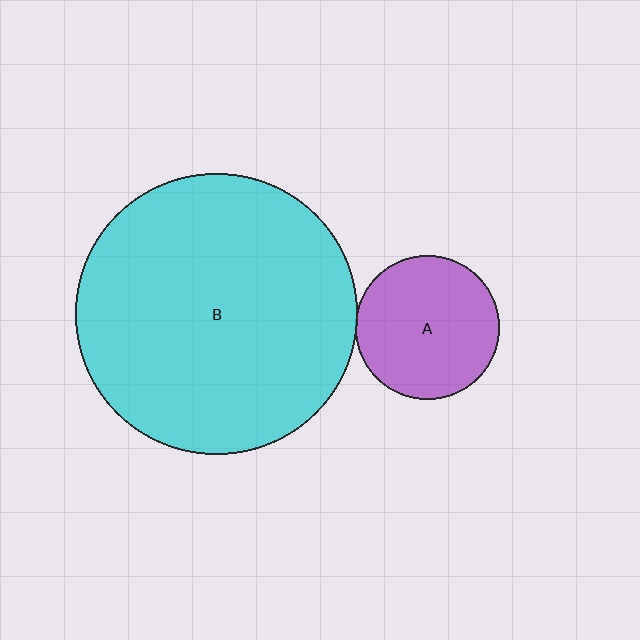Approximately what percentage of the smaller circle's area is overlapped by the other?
Approximately 5%.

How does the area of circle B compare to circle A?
Approximately 3.8 times.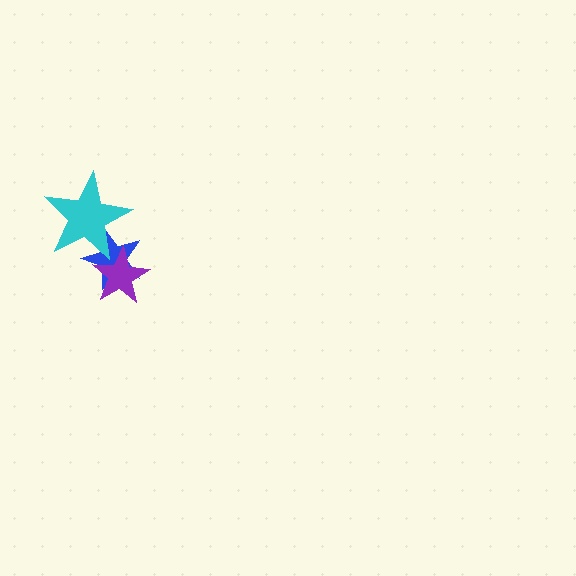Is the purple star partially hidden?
No, no other shape covers it.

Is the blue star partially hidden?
Yes, it is partially covered by another shape.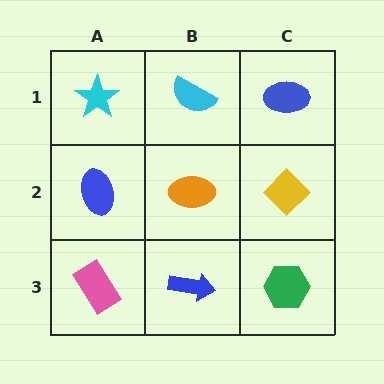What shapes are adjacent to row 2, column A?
A cyan star (row 1, column A), a pink rectangle (row 3, column A), an orange ellipse (row 2, column B).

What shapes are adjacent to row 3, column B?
An orange ellipse (row 2, column B), a pink rectangle (row 3, column A), a green hexagon (row 3, column C).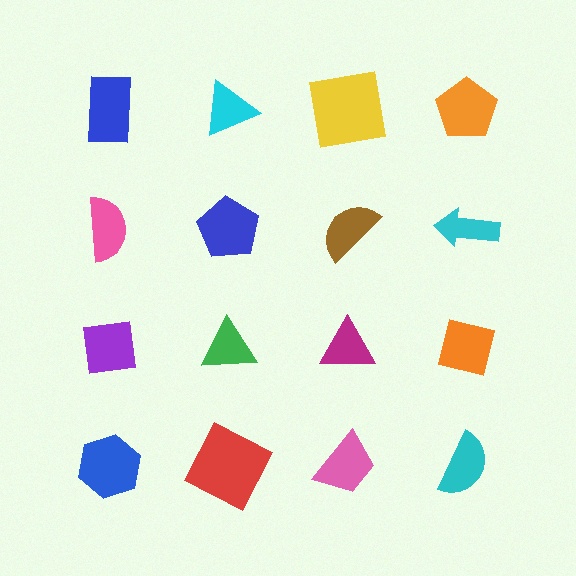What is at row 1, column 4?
An orange pentagon.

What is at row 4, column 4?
A cyan semicircle.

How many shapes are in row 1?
4 shapes.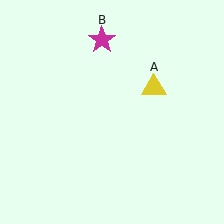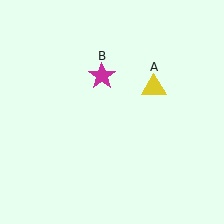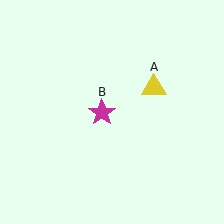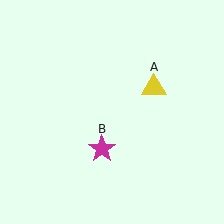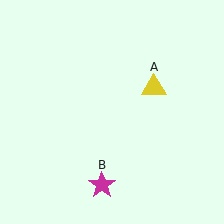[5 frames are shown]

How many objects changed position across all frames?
1 object changed position: magenta star (object B).